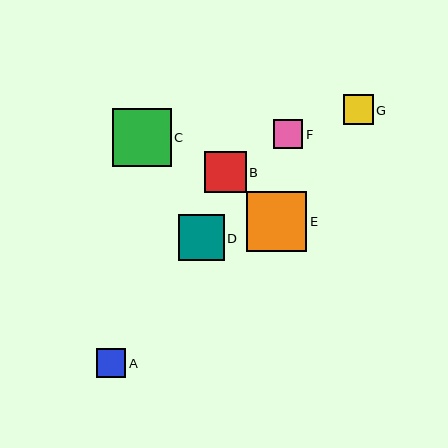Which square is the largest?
Square E is the largest with a size of approximately 60 pixels.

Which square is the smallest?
Square F is the smallest with a size of approximately 29 pixels.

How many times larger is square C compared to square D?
Square C is approximately 1.3 times the size of square D.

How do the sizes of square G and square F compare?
Square G and square F are approximately the same size.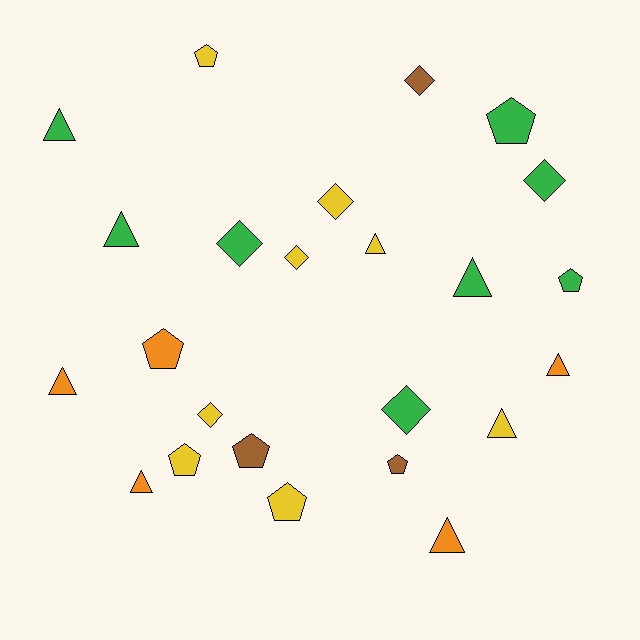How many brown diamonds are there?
There is 1 brown diamond.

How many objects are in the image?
There are 24 objects.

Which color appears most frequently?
Yellow, with 8 objects.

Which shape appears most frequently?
Triangle, with 9 objects.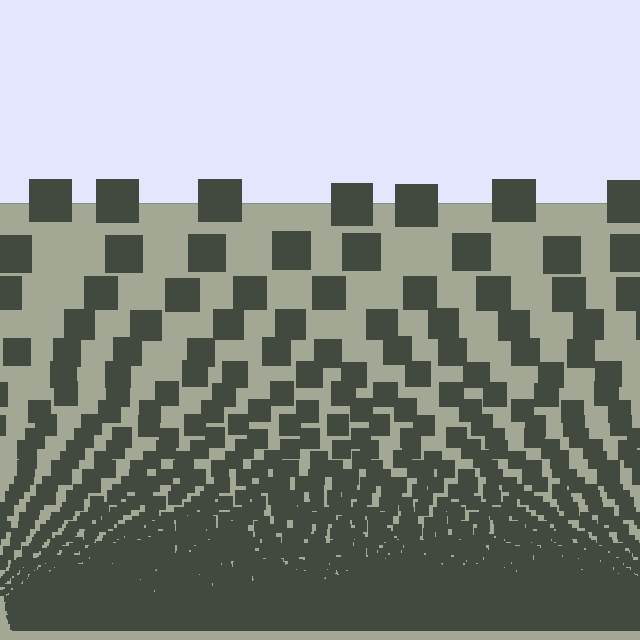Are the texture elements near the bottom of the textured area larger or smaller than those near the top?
Smaller. The gradient is inverted — elements near the bottom are smaller and denser.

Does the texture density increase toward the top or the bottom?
Density increases toward the bottom.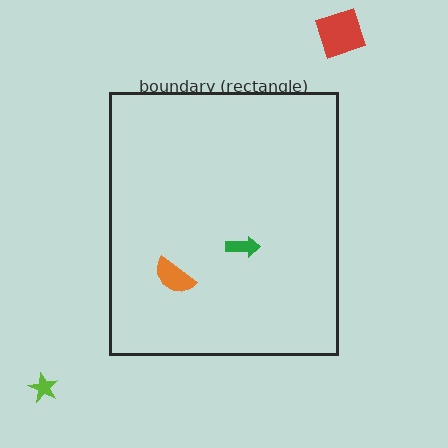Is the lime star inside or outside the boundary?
Outside.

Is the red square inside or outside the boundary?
Outside.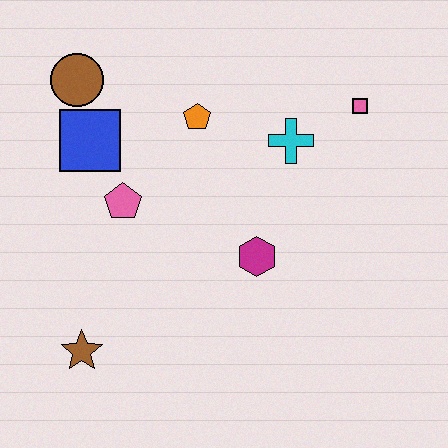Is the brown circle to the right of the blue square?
No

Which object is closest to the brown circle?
The blue square is closest to the brown circle.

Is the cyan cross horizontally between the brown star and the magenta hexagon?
No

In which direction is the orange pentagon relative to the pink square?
The orange pentagon is to the left of the pink square.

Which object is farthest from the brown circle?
The pink square is farthest from the brown circle.